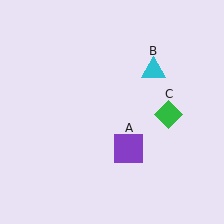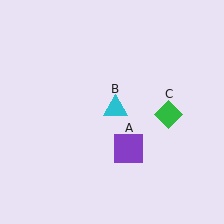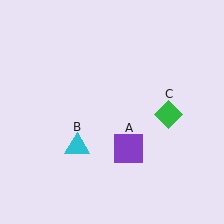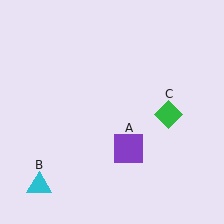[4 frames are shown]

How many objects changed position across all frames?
1 object changed position: cyan triangle (object B).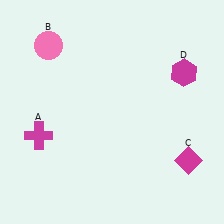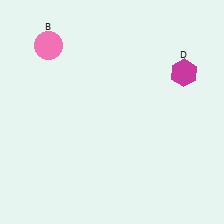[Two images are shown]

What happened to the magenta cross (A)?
The magenta cross (A) was removed in Image 2. It was in the bottom-left area of Image 1.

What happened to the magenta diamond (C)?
The magenta diamond (C) was removed in Image 2. It was in the bottom-right area of Image 1.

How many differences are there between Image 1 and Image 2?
There are 2 differences between the two images.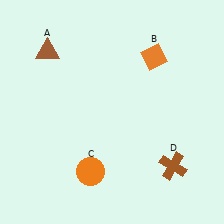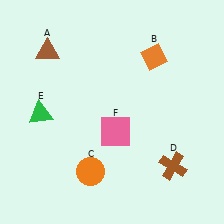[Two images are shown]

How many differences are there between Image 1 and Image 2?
There are 2 differences between the two images.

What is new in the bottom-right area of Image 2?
A pink square (F) was added in the bottom-right area of Image 2.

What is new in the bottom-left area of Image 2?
A green triangle (E) was added in the bottom-left area of Image 2.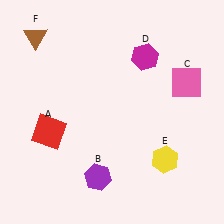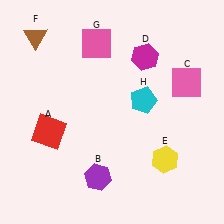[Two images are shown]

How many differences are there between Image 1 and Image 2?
There are 2 differences between the two images.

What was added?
A pink square (G), a cyan pentagon (H) were added in Image 2.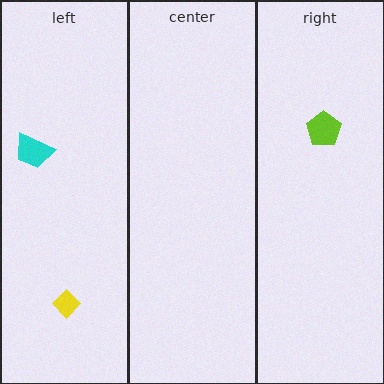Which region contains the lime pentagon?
The right region.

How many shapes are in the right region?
1.